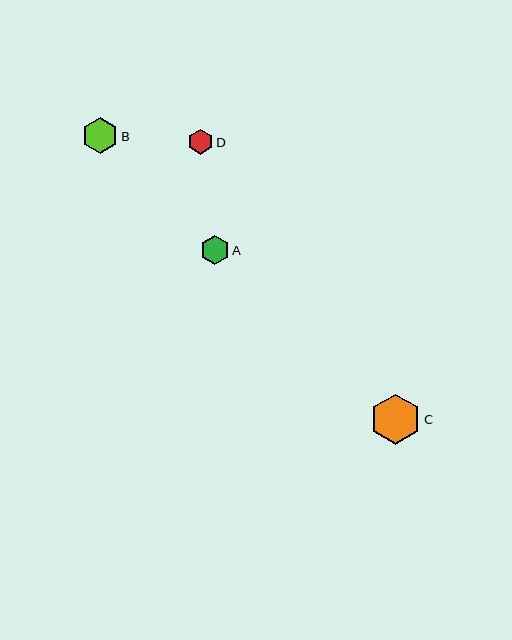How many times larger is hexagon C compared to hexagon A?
Hexagon C is approximately 1.7 times the size of hexagon A.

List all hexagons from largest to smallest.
From largest to smallest: C, B, A, D.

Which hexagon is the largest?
Hexagon C is the largest with a size of approximately 50 pixels.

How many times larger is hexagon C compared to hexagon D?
Hexagon C is approximately 2.0 times the size of hexagon D.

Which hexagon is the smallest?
Hexagon D is the smallest with a size of approximately 25 pixels.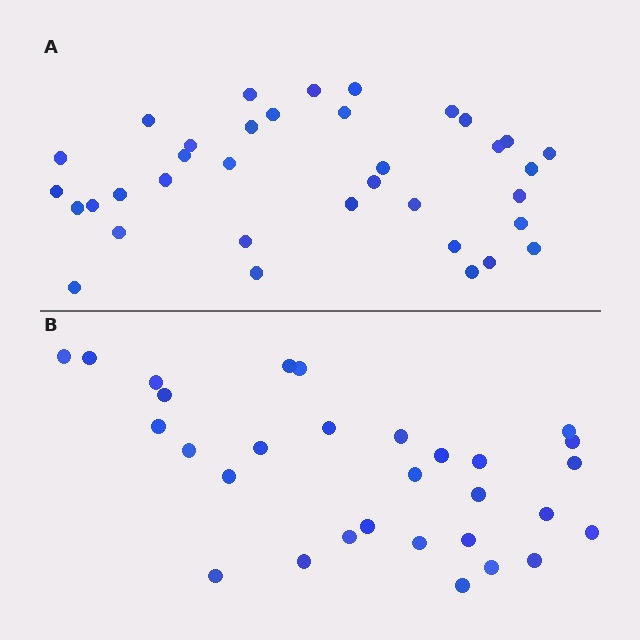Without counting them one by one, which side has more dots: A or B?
Region A (the top region) has more dots.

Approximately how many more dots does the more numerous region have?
Region A has about 6 more dots than region B.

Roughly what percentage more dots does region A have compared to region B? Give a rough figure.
About 20% more.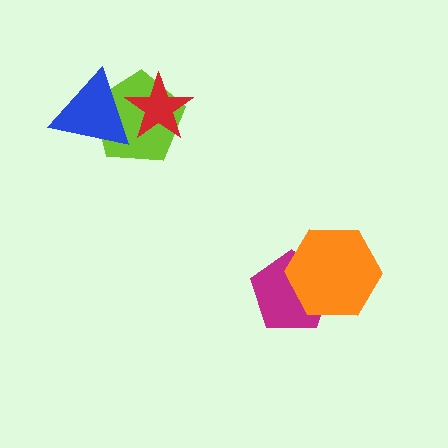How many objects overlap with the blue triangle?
2 objects overlap with the blue triangle.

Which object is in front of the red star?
The blue triangle is in front of the red star.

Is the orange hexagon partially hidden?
No, no other shape covers it.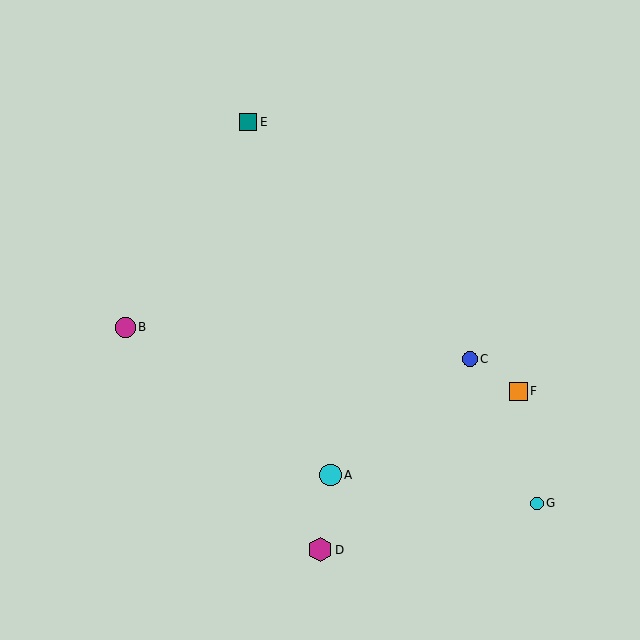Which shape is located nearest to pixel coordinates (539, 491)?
The cyan circle (labeled G) at (537, 503) is nearest to that location.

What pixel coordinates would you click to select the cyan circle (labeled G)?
Click at (537, 503) to select the cyan circle G.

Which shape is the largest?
The magenta hexagon (labeled D) is the largest.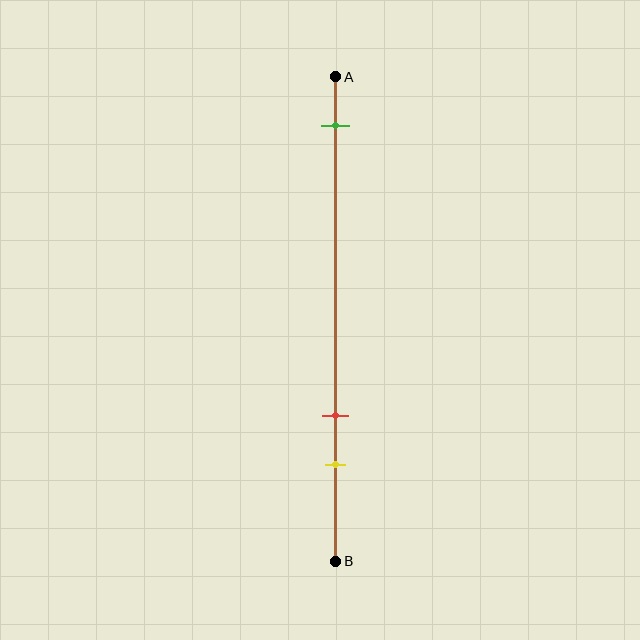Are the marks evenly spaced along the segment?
No, the marks are not evenly spaced.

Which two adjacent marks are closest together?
The red and yellow marks are the closest adjacent pair.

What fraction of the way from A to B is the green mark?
The green mark is approximately 10% (0.1) of the way from A to B.